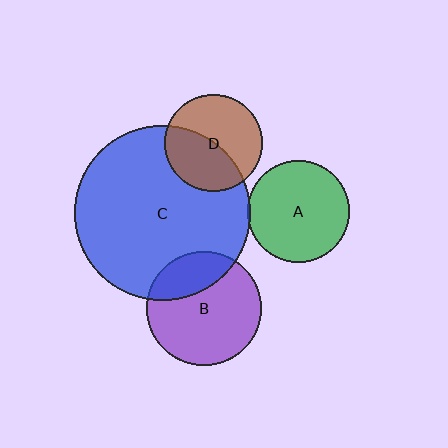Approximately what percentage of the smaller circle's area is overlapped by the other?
Approximately 25%.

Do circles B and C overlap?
Yes.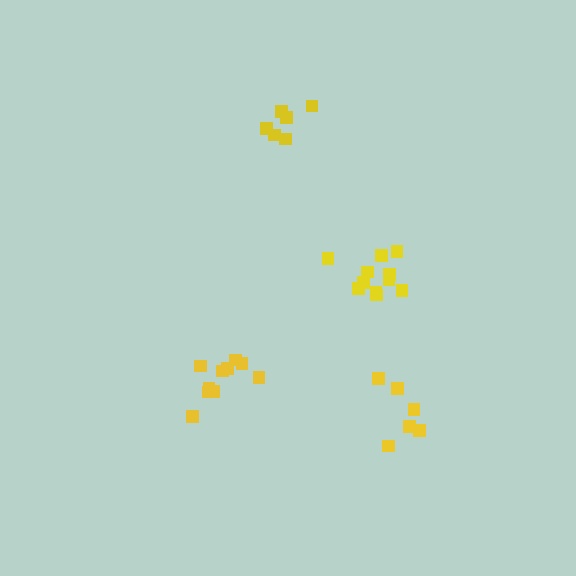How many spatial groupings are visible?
There are 4 spatial groupings.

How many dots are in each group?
Group 1: 11 dots, Group 2: 6 dots, Group 3: 10 dots, Group 4: 6 dots (33 total).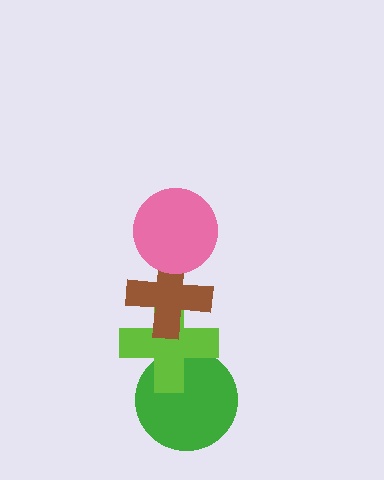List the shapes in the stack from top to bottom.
From top to bottom: the pink circle, the brown cross, the lime cross, the green circle.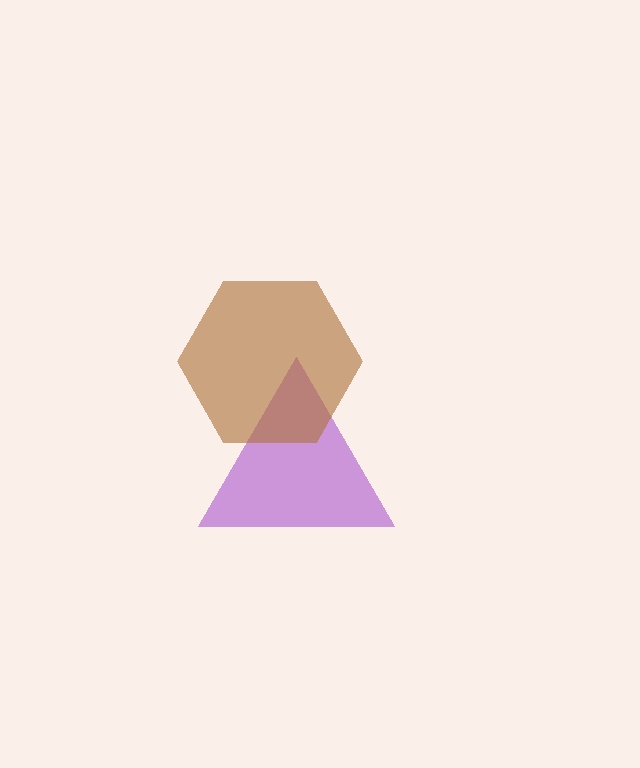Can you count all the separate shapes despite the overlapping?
Yes, there are 2 separate shapes.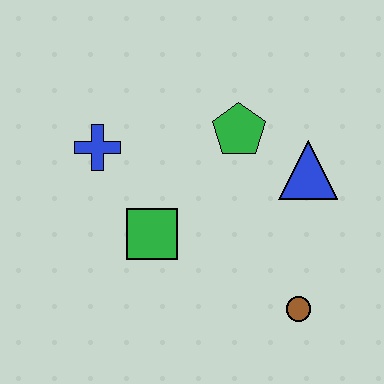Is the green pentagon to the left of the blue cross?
No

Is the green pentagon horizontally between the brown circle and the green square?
Yes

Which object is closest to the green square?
The blue cross is closest to the green square.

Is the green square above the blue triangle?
No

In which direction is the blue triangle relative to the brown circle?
The blue triangle is above the brown circle.